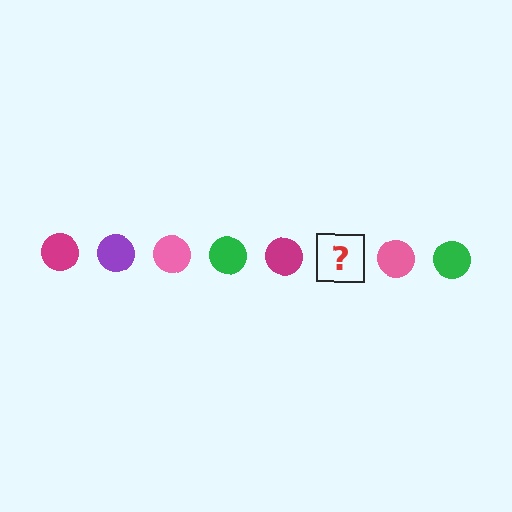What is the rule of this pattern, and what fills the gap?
The rule is that the pattern cycles through magenta, purple, pink, green circles. The gap should be filled with a purple circle.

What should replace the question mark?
The question mark should be replaced with a purple circle.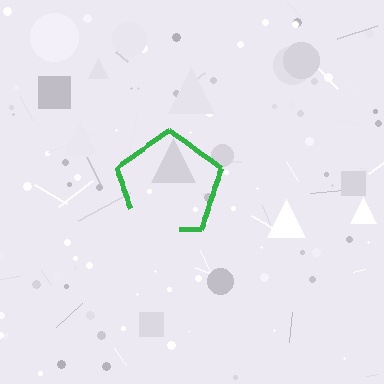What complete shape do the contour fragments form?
The contour fragments form a pentagon.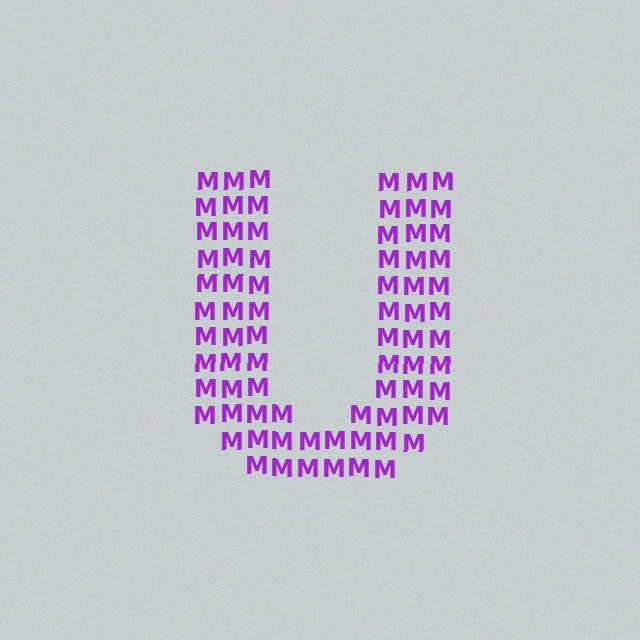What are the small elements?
The small elements are letter M's.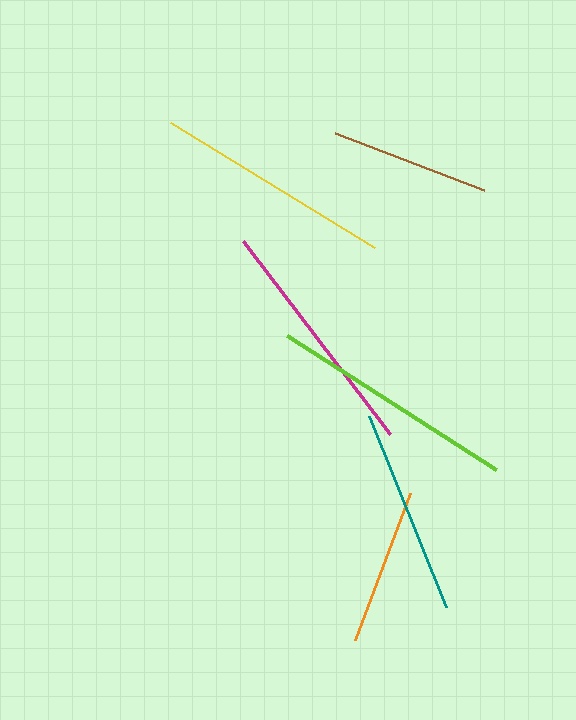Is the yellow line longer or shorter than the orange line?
The yellow line is longer than the orange line.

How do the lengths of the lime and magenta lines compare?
The lime and magenta lines are approximately the same length.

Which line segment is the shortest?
The orange line is the shortest at approximately 157 pixels.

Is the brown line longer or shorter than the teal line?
The teal line is longer than the brown line.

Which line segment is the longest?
The lime line is the longest at approximately 248 pixels.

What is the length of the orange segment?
The orange segment is approximately 157 pixels long.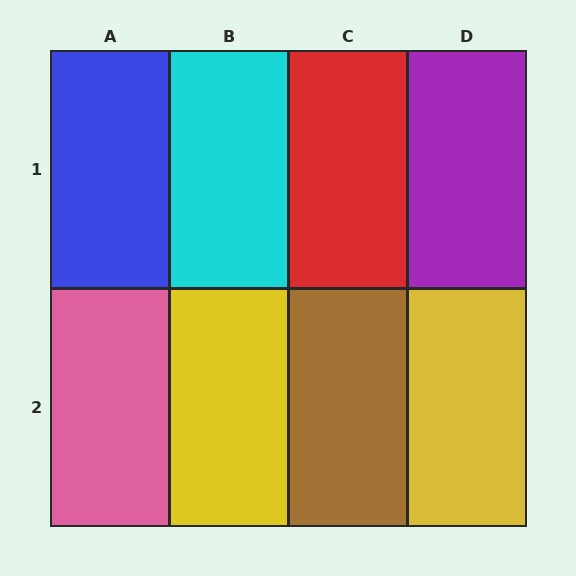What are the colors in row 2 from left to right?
Pink, yellow, brown, yellow.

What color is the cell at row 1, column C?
Red.